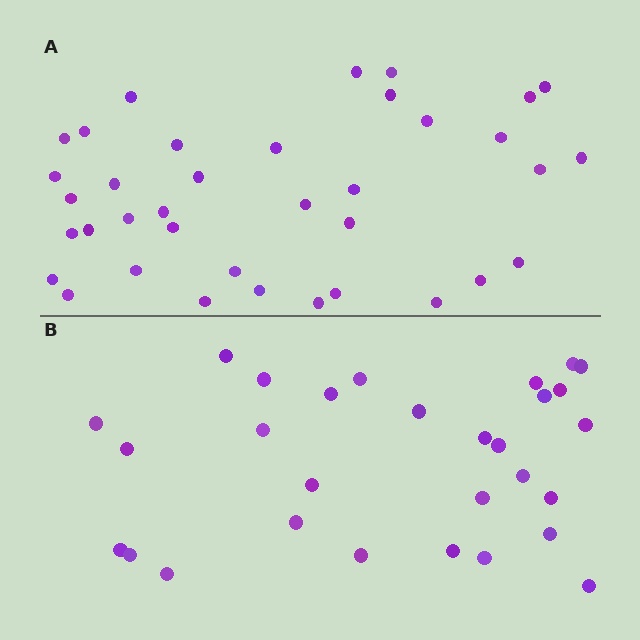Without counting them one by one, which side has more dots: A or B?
Region A (the top region) has more dots.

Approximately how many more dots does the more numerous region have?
Region A has roughly 8 or so more dots than region B.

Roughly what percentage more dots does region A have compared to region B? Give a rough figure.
About 30% more.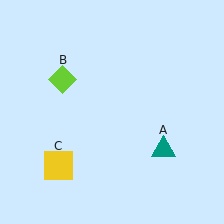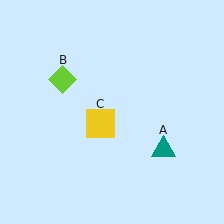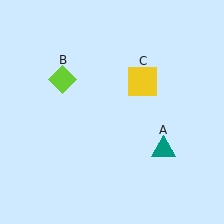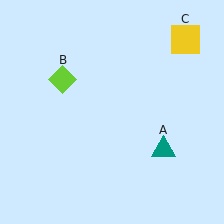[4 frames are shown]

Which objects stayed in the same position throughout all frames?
Teal triangle (object A) and lime diamond (object B) remained stationary.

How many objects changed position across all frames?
1 object changed position: yellow square (object C).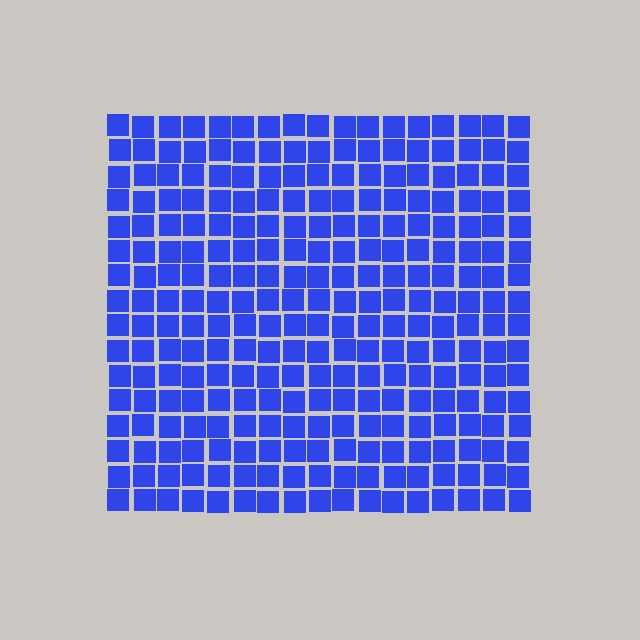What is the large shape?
The large shape is a square.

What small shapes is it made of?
It is made of small squares.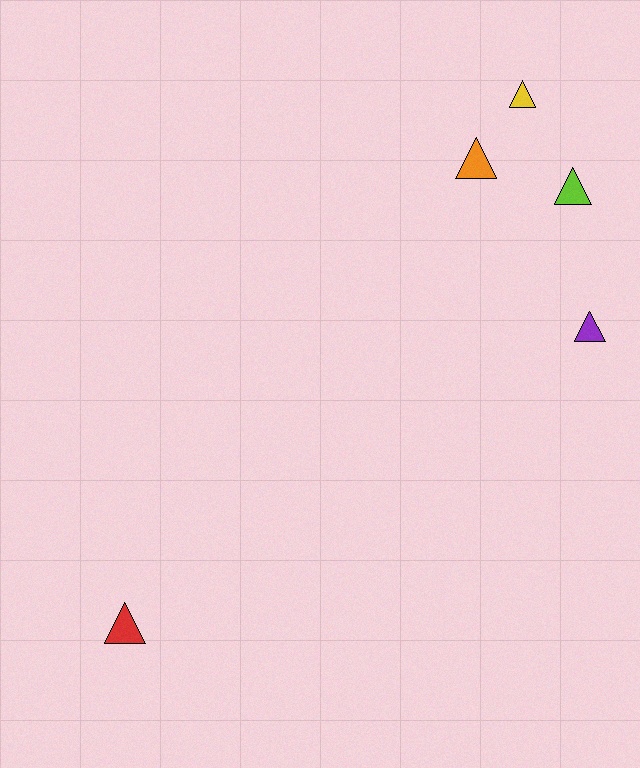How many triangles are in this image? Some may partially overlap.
There are 5 triangles.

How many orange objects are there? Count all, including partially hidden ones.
There is 1 orange object.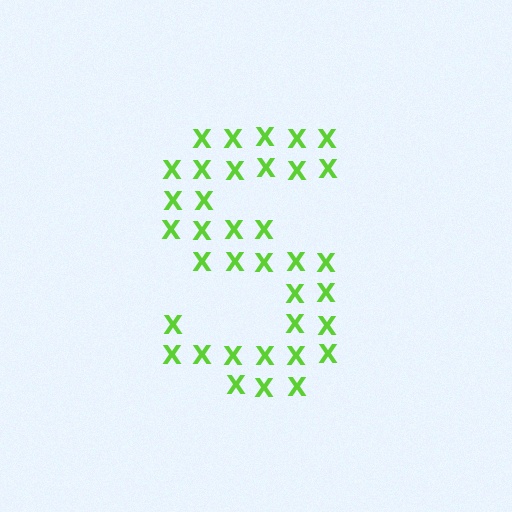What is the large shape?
The large shape is the letter S.